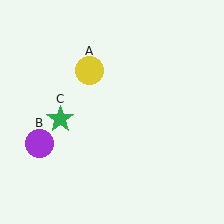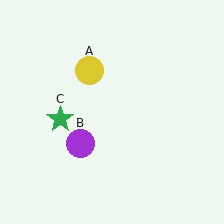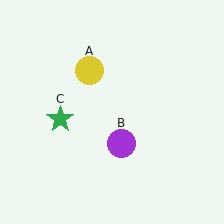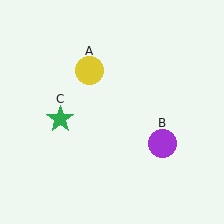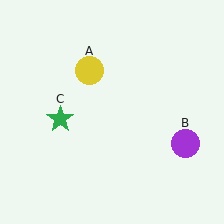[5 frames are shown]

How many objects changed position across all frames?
1 object changed position: purple circle (object B).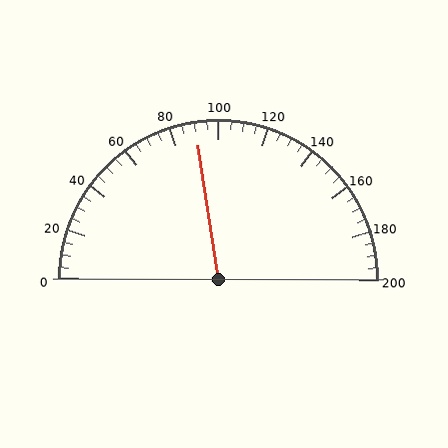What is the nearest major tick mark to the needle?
The nearest major tick mark is 80.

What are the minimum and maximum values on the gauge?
The gauge ranges from 0 to 200.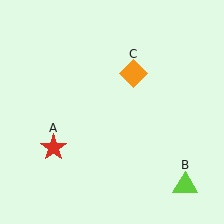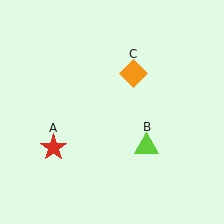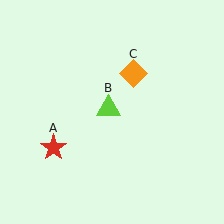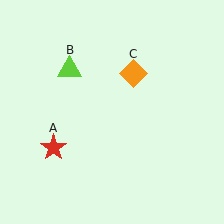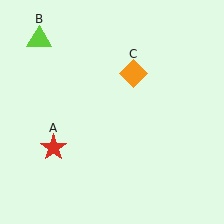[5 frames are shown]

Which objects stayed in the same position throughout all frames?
Red star (object A) and orange diamond (object C) remained stationary.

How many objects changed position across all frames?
1 object changed position: lime triangle (object B).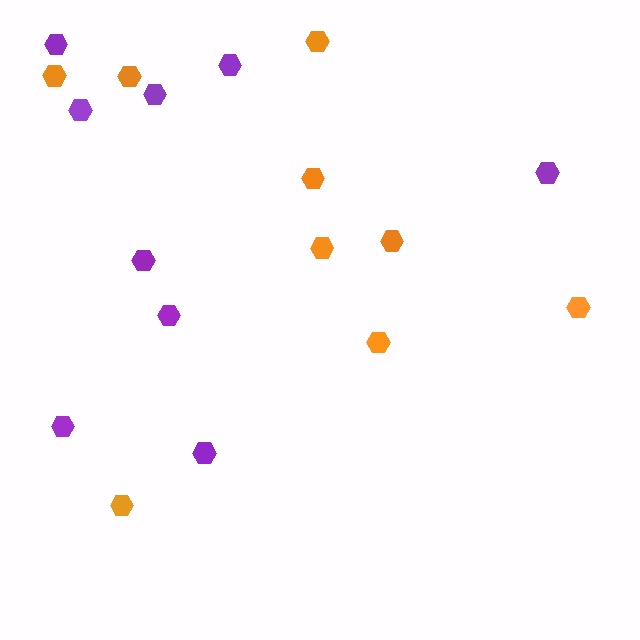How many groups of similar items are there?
There are 2 groups: one group of orange hexagons (9) and one group of purple hexagons (9).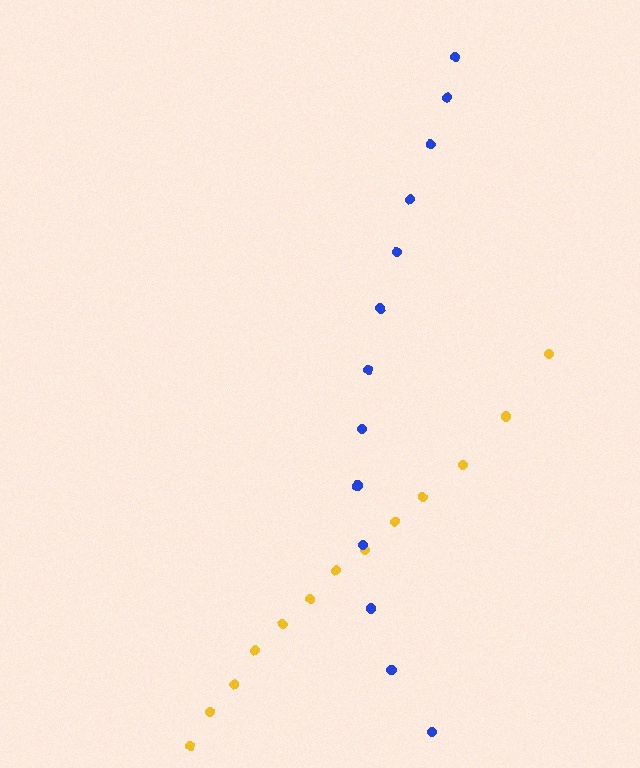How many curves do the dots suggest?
There are 2 distinct paths.